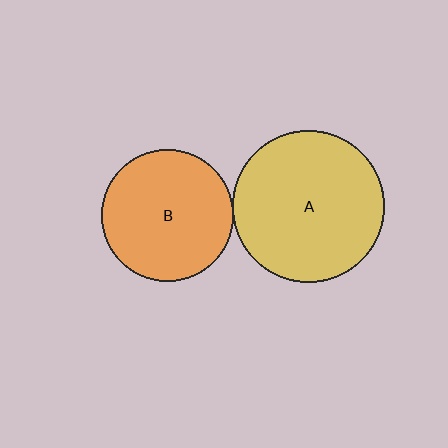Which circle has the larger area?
Circle A (yellow).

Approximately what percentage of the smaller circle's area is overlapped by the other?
Approximately 5%.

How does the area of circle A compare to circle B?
Approximately 1.3 times.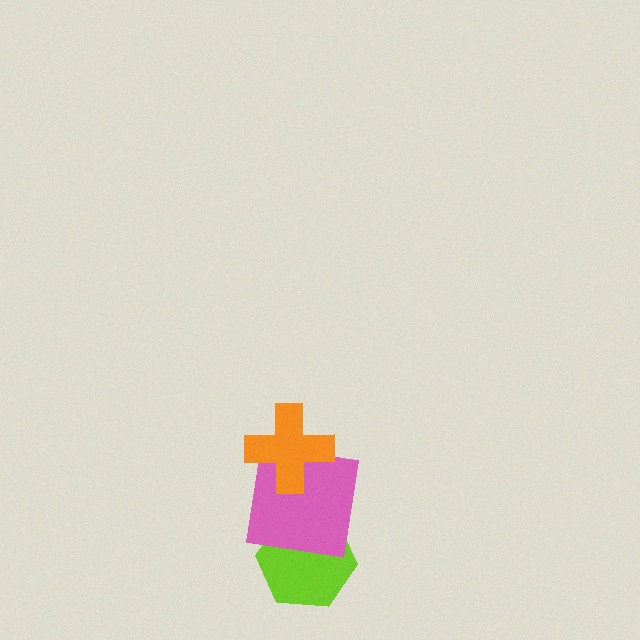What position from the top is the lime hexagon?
The lime hexagon is 3rd from the top.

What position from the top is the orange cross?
The orange cross is 1st from the top.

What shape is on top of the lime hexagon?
The pink square is on top of the lime hexagon.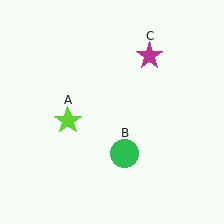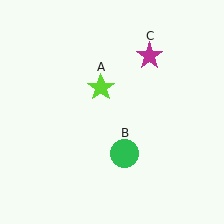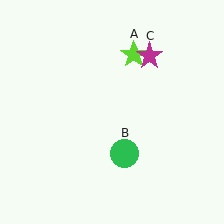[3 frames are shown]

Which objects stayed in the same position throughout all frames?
Green circle (object B) and magenta star (object C) remained stationary.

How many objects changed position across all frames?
1 object changed position: lime star (object A).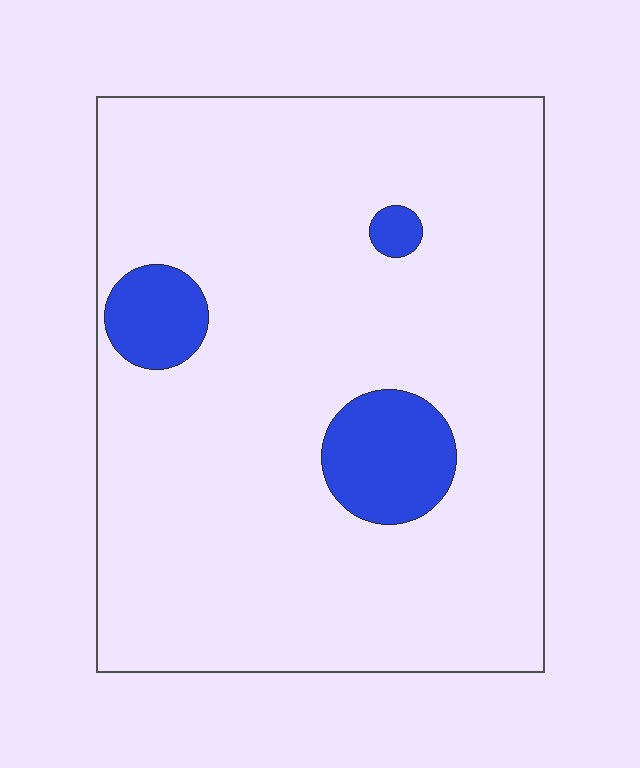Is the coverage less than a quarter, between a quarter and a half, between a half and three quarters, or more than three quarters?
Less than a quarter.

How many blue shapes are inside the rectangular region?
3.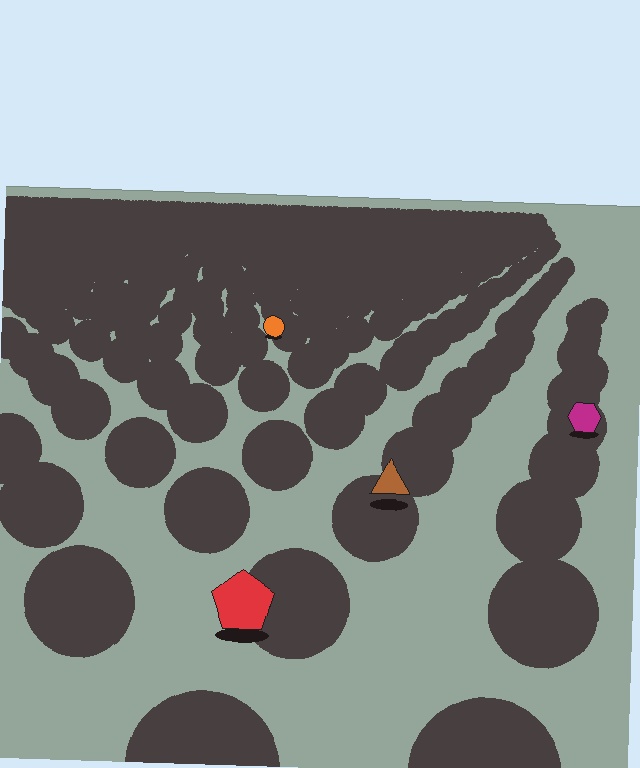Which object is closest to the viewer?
The red pentagon is closest. The texture marks near it are larger and more spread out.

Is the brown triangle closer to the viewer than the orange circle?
Yes. The brown triangle is closer — you can tell from the texture gradient: the ground texture is coarser near it.